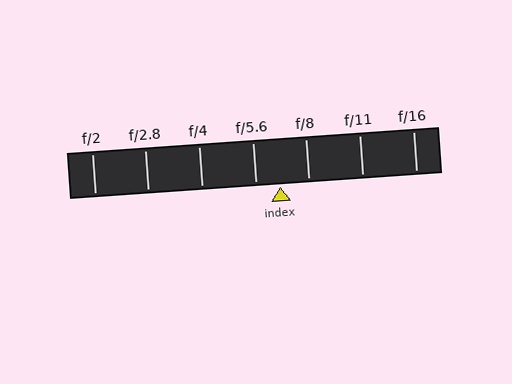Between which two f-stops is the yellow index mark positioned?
The index mark is between f/5.6 and f/8.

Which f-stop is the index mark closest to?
The index mark is closest to f/5.6.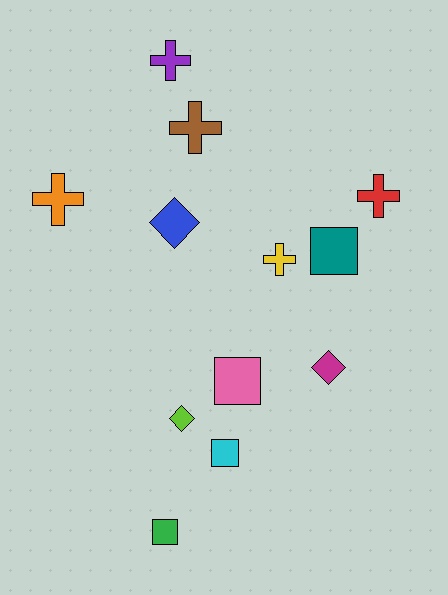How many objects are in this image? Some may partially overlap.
There are 12 objects.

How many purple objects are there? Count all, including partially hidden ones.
There is 1 purple object.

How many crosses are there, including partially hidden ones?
There are 5 crosses.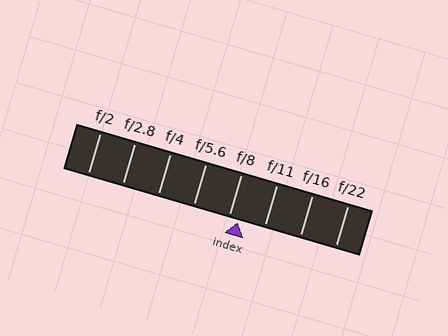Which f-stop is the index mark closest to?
The index mark is closest to f/8.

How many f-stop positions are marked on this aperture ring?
There are 8 f-stop positions marked.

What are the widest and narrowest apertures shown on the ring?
The widest aperture shown is f/2 and the narrowest is f/22.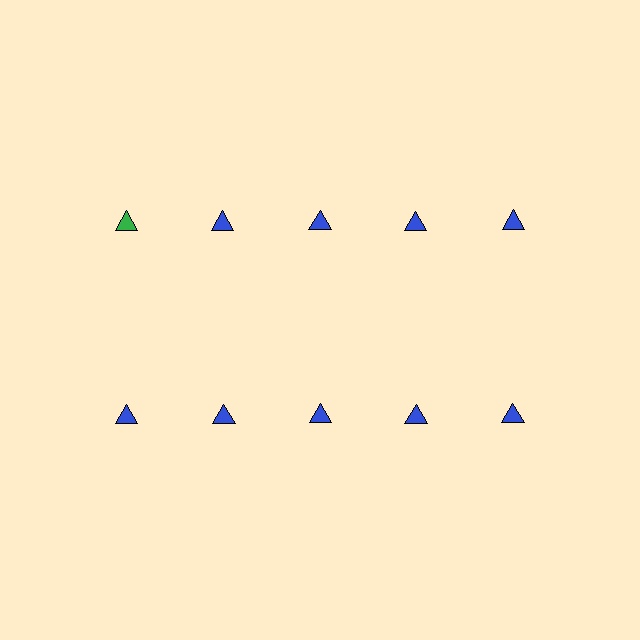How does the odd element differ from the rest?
It has a different color: green instead of blue.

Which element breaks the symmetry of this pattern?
The green triangle in the top row, leftmost column breaks the symmetry. All other shapes are blue triangles.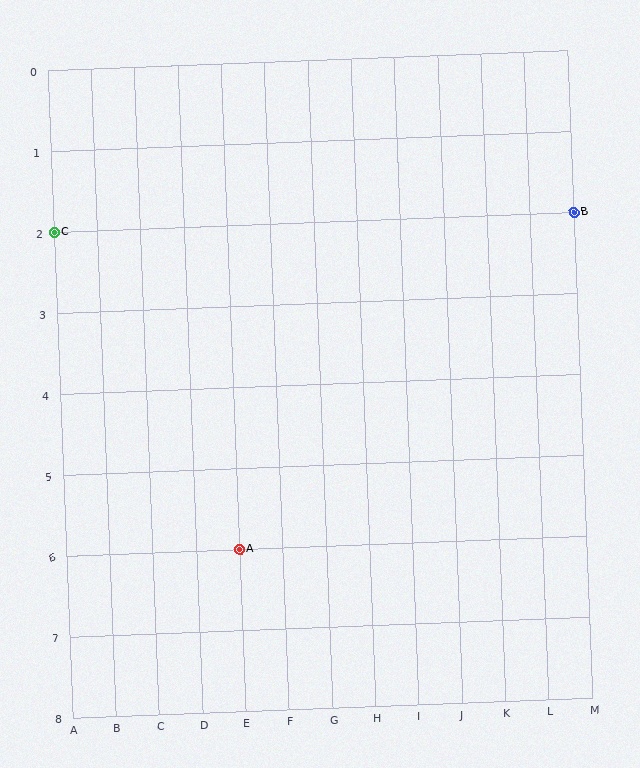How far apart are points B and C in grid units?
Points B and C are 12 columns apart.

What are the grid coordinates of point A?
Point A is at grid coordinates (E, 6).